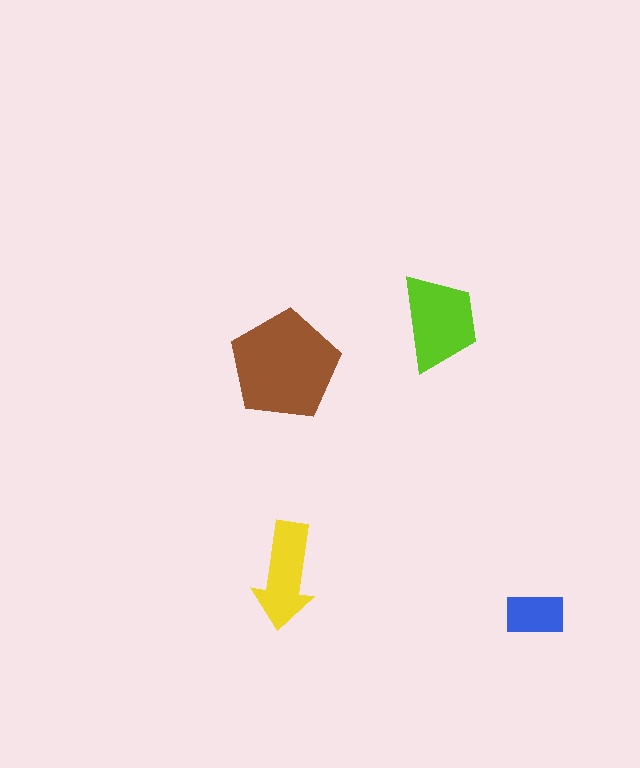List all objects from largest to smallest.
The brown pentagon, the lime trapezoid, the yellow arrow, the blue rectangle.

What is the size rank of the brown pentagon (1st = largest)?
1st.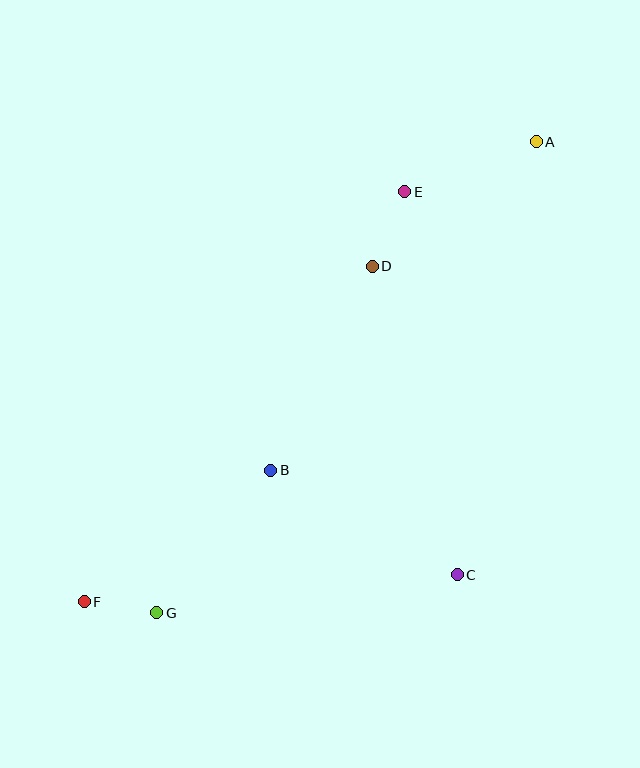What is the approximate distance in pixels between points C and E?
The distance between C and E is approximately 386 pixels.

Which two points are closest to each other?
Points F and G are closest to each other.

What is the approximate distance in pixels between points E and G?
The distance between E and G is approximately 489 pixels.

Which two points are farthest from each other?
Points A and F are farthest from each other.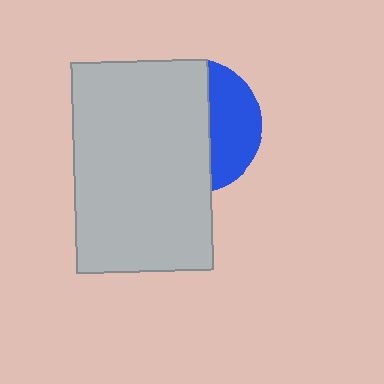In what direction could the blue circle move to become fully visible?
The blue circle could move right. That would shift it out from behind the light gray rectangle entirely.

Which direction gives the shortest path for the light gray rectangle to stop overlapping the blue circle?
Moving left gives the shortest separation.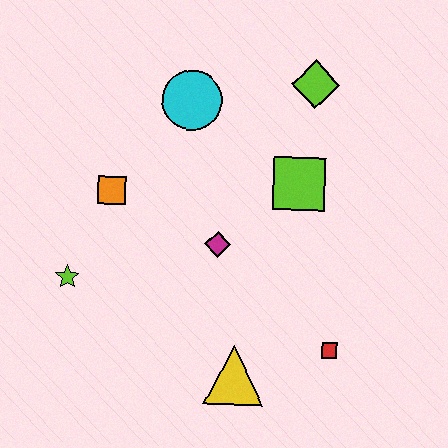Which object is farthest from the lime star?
The lime diamond is farthest from the lime star.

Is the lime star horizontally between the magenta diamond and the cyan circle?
No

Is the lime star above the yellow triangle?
Yes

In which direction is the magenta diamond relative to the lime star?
The magenta diamond is to the right of the lime star.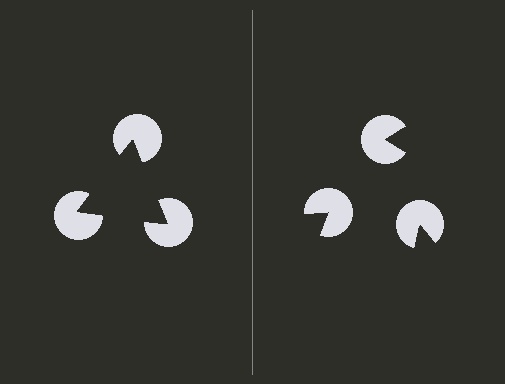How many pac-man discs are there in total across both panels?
6 — 3 on each side.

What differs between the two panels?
The pac-man discs are positioned identically on both sides; only the wedge orientations differ. On the left they align to a triangle; on the right they are misaligned.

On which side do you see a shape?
An illusory triangle appears on the left side. On the right side the wedge cuts are rotated, so no coherent shape forms.